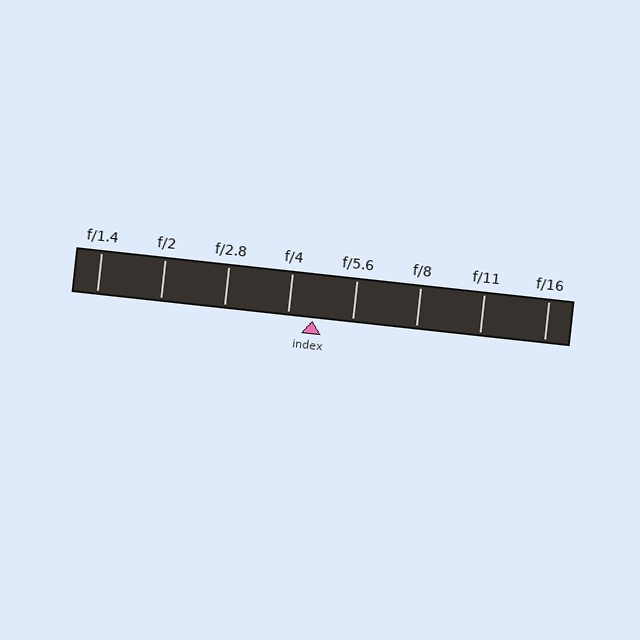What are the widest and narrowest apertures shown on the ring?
The widest aperture shown is f/1.4 and the narrowest is f/16.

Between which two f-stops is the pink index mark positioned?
The index mark is between f/4 and f/5.6.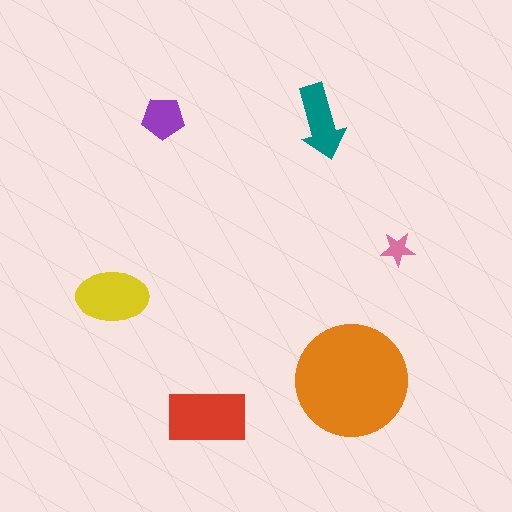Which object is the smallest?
The pink star.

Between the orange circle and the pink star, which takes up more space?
The orange circle.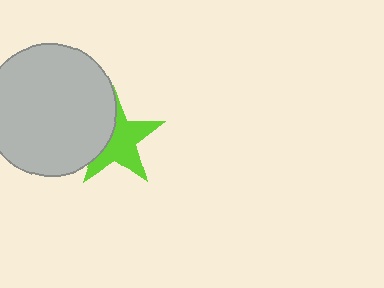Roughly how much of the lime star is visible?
About half of it is visible (roughly 63%).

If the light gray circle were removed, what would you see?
You would see the complete lime star.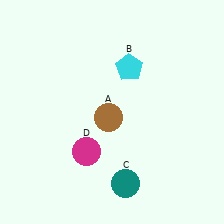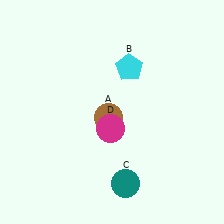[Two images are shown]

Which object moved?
The magenta circle (D) moved right.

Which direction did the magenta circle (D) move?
The magenta circle (D) moved right.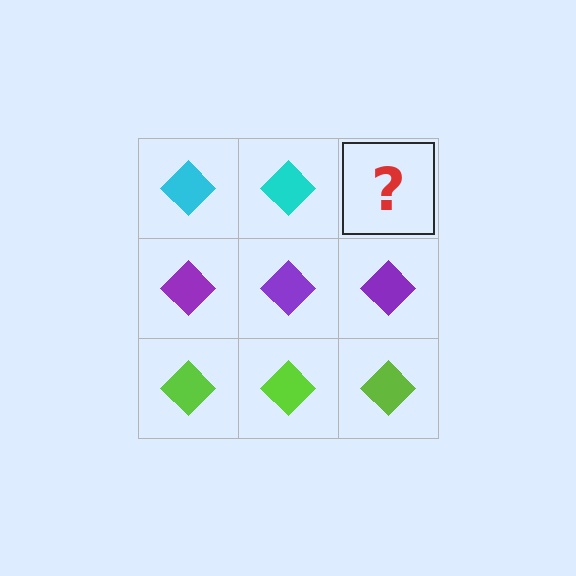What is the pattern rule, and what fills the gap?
The rule is that each row has a consistent color. The gap should be filled with a cyan diamond.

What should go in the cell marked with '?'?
The missing cell should contain a cyan diamond.